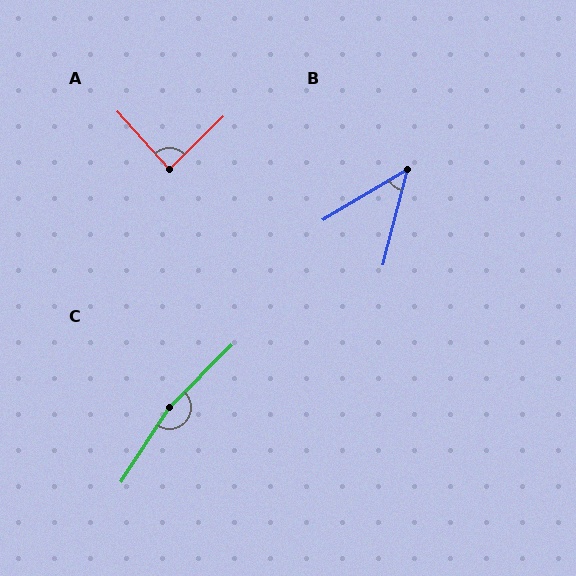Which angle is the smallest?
B, at approximately 45 degrees.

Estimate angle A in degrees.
Approximately 87 degrees.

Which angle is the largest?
C, at approximately 168 degrees.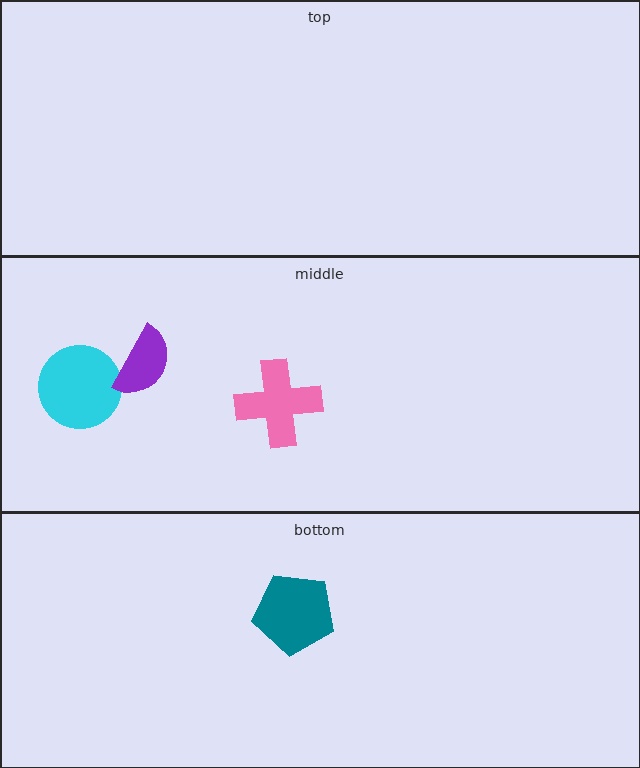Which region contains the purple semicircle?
The middle region.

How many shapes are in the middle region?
3.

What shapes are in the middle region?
The cyan circle, the pink cross, the purple semicircle.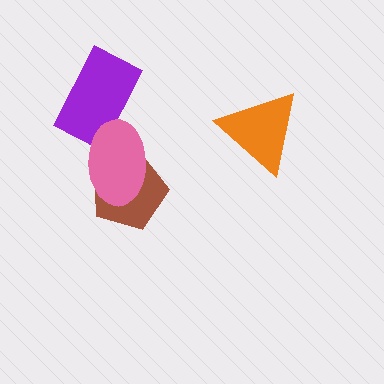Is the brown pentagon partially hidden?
Yes, it is partially covered by another shape.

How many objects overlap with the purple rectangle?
1 object overlaps with the purple rectangle.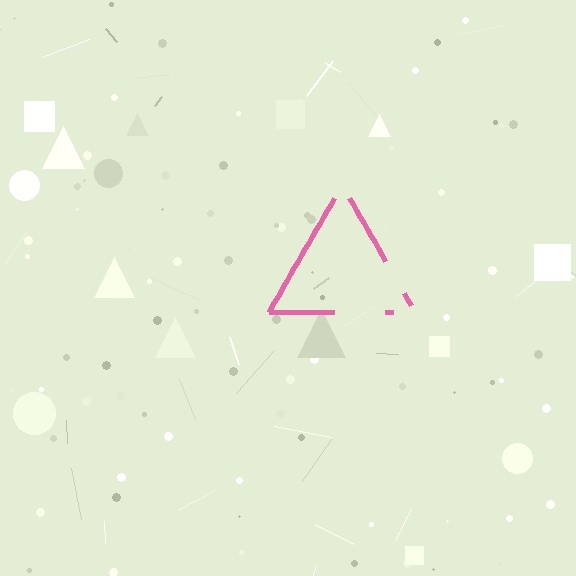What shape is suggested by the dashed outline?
The dashed outline suggests a triangle.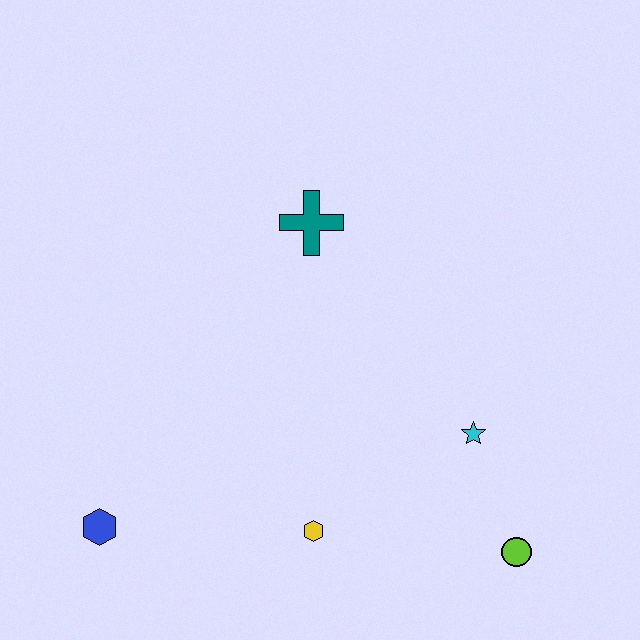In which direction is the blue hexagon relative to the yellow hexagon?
The blue hexagon is to the left of the yellow hexagon.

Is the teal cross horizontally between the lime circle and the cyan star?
No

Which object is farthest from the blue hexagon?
The lime circle is farthest from the blue hexagon.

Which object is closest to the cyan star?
The lime circle is closest to the cyan star.